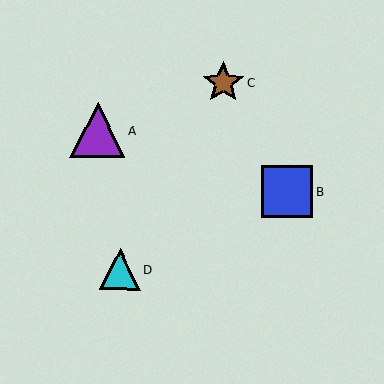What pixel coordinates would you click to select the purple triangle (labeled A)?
Click at (98, 130) to select the purple triangle A.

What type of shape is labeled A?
Shape A is a purple triangle.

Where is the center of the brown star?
The center of the brown star is at (223, 83).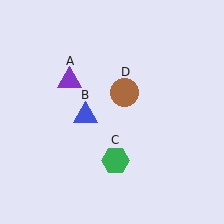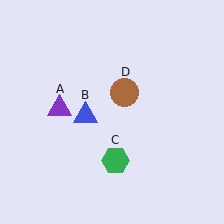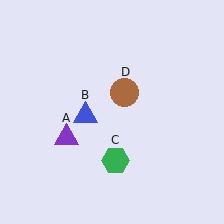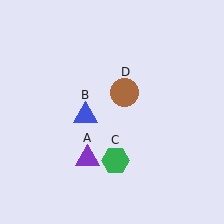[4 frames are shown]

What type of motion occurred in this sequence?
The purple triangle (object A) rotated counterclockwise around the center of the scene.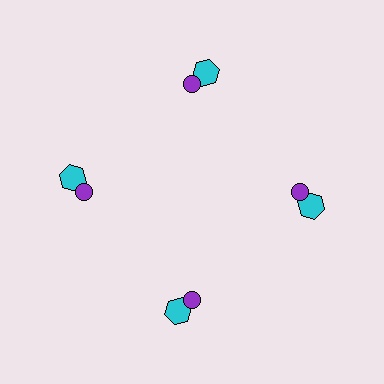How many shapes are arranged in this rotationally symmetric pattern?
There are 8 shapes, arranged in 4 groups of 2.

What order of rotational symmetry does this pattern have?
This pattern has 4-fold rotational symmetry.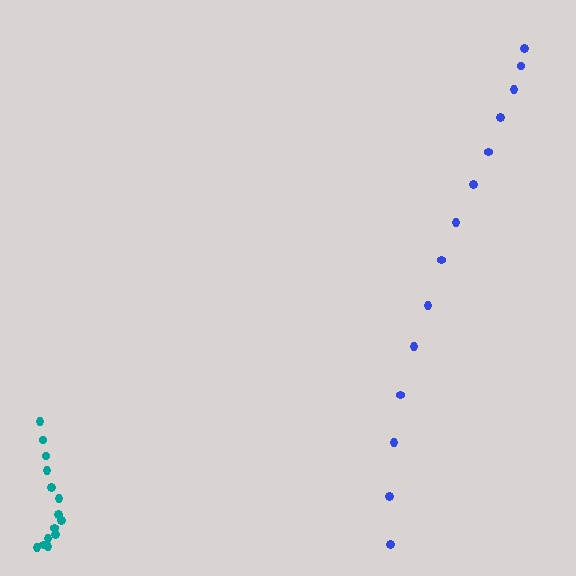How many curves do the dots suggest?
There are 2 distinct paths.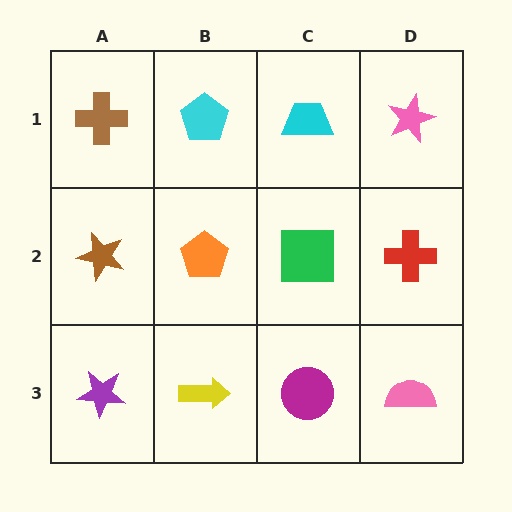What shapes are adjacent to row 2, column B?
A cyan pentagon (row 1, column B), a yellow arrow (row 3, column B), a brown star (row 2, column A), a green square (row 2, column C).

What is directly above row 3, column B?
An orange pentagon.